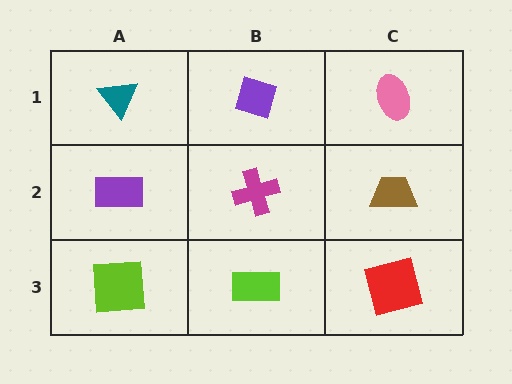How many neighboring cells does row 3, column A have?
2.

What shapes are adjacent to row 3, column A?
A purple rectangle (row 2, column A), a lime rectangle (row 3, column B).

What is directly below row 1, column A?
A purple rectangle.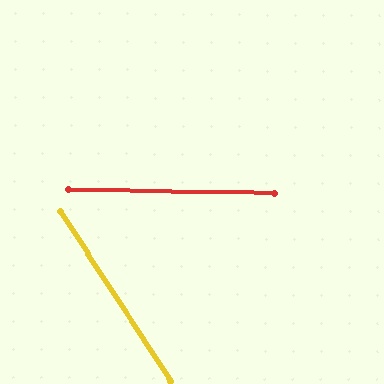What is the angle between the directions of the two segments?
Approximately 56 degrees.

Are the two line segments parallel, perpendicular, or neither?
Neither parallel nor perpendicular — they differ by about 56°.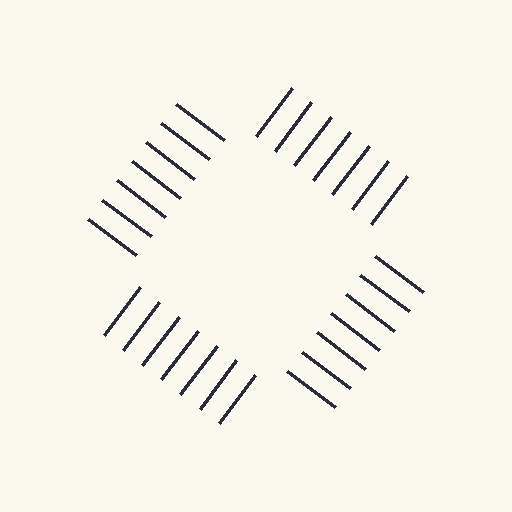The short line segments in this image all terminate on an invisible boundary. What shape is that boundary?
An illusory square — the line segments terminate on its edges but no continuous stroke is drawn.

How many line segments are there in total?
28 — 7 along each of the 4 edges.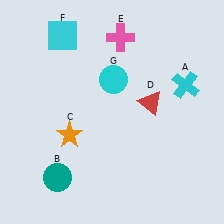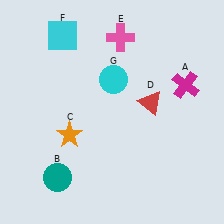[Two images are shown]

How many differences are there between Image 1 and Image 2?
There is 1 difference between the two images.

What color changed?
The cross (A) changed from cyan in Image 1 to magenta in Image 2.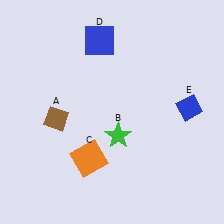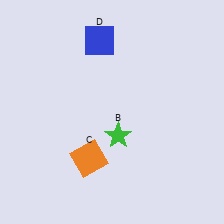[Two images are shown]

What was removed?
The blue diamond (E), the brown diamond (A) were removed in Image 2.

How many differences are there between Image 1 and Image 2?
There are 2 differences between the two images.